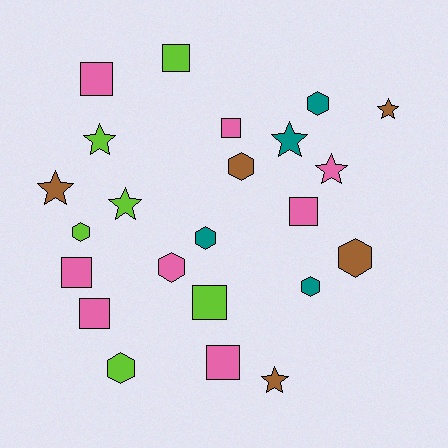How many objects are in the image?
There are 23 objects.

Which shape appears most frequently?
Hexagon, with 8 objects.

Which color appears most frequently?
Pink, with 8 objects.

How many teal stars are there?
There is 1 teal star.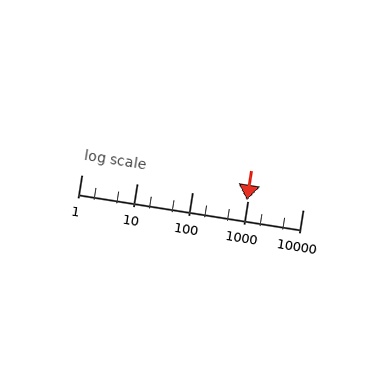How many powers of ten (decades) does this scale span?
The scale spans 4 decades, from 1 to 10000.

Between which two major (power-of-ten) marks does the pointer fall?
The pointer is between 100 and 1000.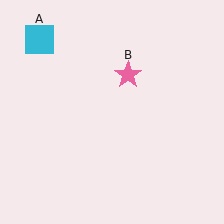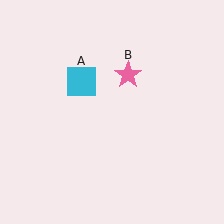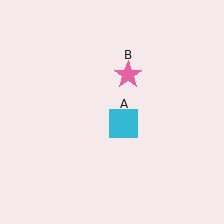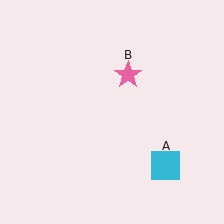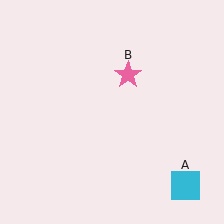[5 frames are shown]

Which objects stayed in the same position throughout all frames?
Pink star (object B) remained stationary.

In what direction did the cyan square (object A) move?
The cyan square (object A) moved down and to the right.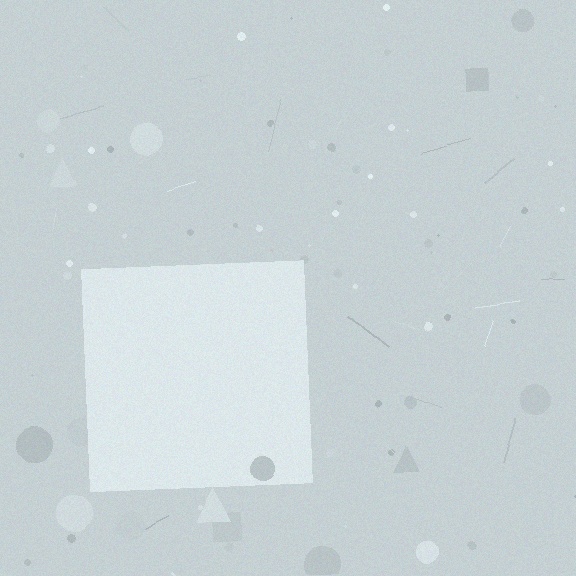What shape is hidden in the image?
A square is hidden in the image.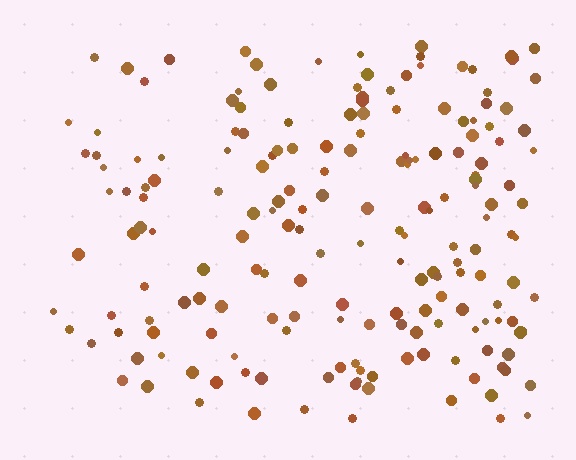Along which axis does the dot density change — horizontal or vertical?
Horizontal.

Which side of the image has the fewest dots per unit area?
The left.